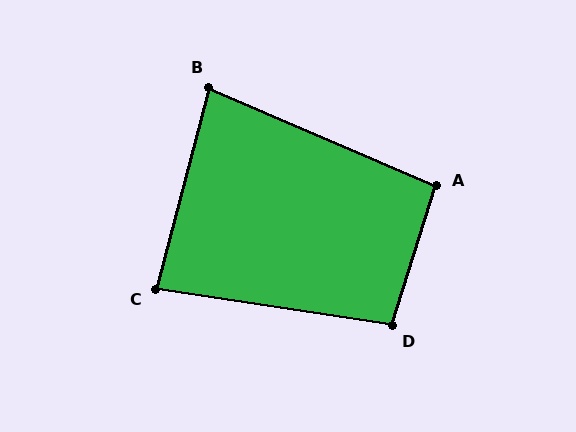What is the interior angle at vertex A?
Approximately 96 degrees (obtuse).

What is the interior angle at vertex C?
Approximately 84 degrees (acute).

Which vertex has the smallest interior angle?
B, at approximately 81 degrees.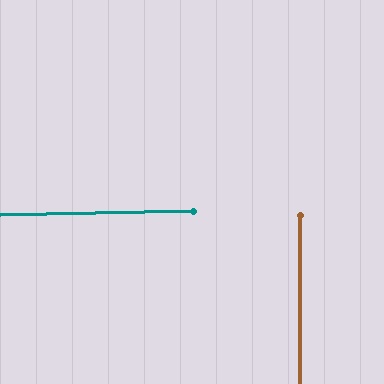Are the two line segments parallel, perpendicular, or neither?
Perpendicular — they meet at approximately 89°.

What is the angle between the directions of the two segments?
Approximately 89 degrees.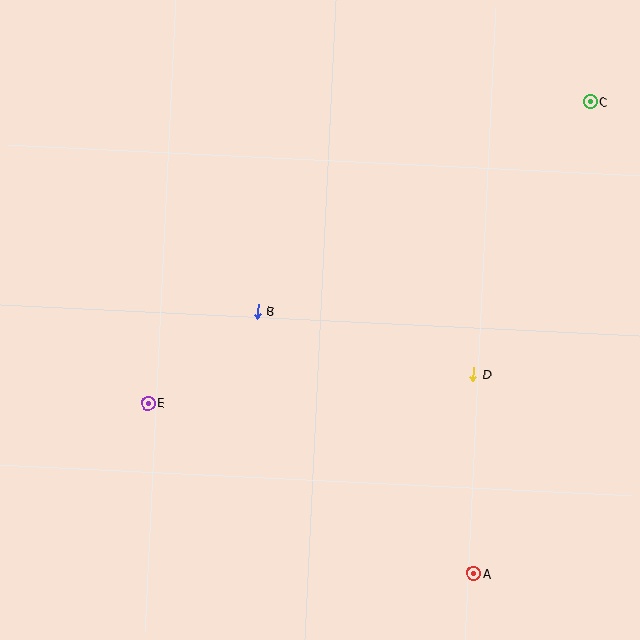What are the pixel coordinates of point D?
Point D is at (473, 374).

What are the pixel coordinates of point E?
Point E is at (148, 403).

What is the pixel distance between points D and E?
The distance between D and E is 327 pixels.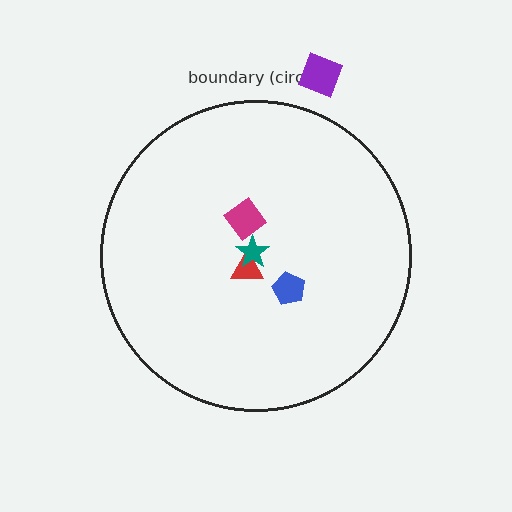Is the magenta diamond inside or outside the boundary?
Inside.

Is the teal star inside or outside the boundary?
Inside.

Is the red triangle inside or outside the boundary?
Inside.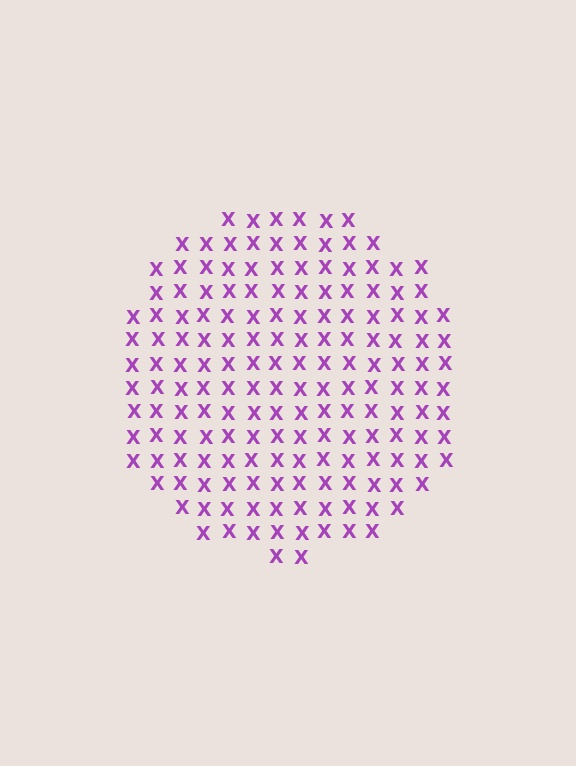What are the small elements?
The small elements are letter X's.